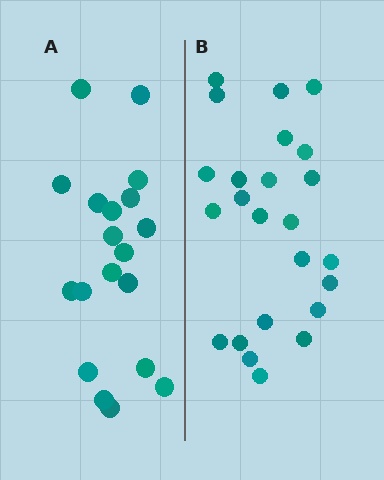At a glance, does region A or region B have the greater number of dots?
Region B (the right region) has more dots.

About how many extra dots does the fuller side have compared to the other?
Region B has about 5 more dots than region A.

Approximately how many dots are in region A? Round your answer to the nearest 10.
About 20 dots. (The exact count is 19, which rounds to 20.)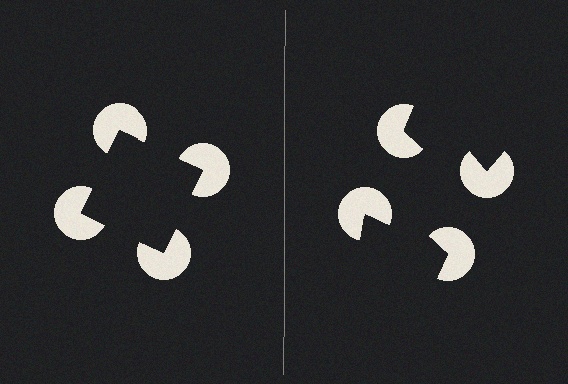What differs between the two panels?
The pac-man discs are positioned identically on both sides; only the wedge orientations differ. On the left they align to a square; on the right they are misaligned.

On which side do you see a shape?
An illusory square appears on the left side. On the right side the wedge cuts are rotated, so no coherent shape forms.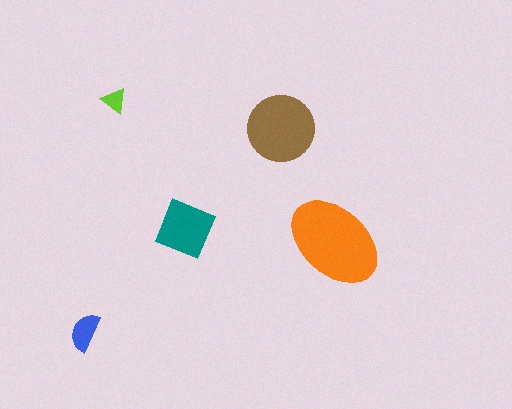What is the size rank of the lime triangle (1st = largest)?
5th.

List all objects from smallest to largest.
The lime triangle, the blue semicircle, the teal diamond, the brown circle, the orange ellipse.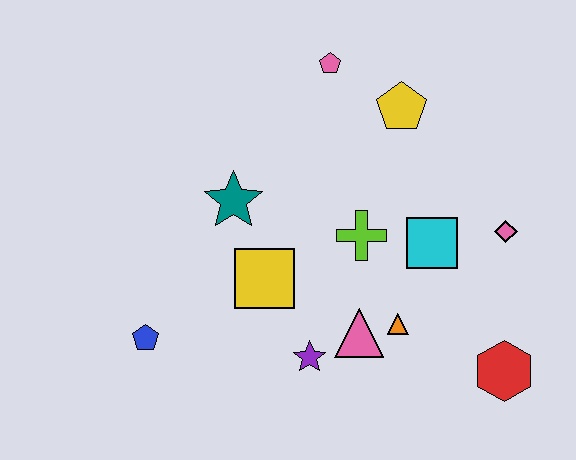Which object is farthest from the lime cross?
The blue pentagon is farthest from the lime cross.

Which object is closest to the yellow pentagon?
The pink pentagon is closest to the yellow pentagon.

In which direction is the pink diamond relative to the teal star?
The pink diamond is to the right of the teal star.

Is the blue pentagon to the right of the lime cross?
No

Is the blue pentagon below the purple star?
No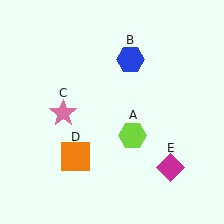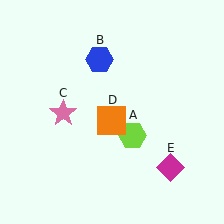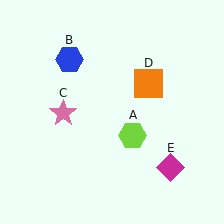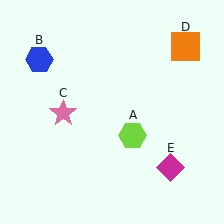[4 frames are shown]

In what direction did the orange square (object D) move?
The orange square (object D) moved up and to the right.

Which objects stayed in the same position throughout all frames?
Lime hexagon (object A) and pink star (object C) and magenta diamond (object E) remained stationary.